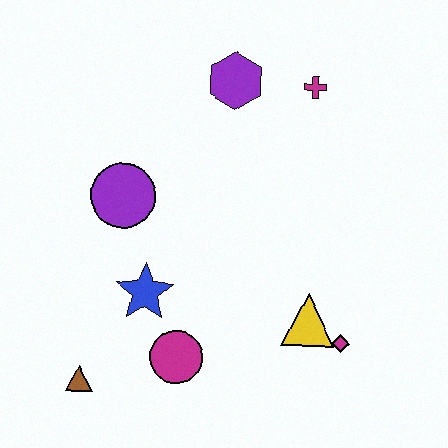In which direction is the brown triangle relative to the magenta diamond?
The brown triangle is to the left of the magenta diamond.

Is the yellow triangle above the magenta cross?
No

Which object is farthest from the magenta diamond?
The purple hexagon is farthest from the magenta diamond.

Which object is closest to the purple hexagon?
The magenta cross is closest to the purple hexagon.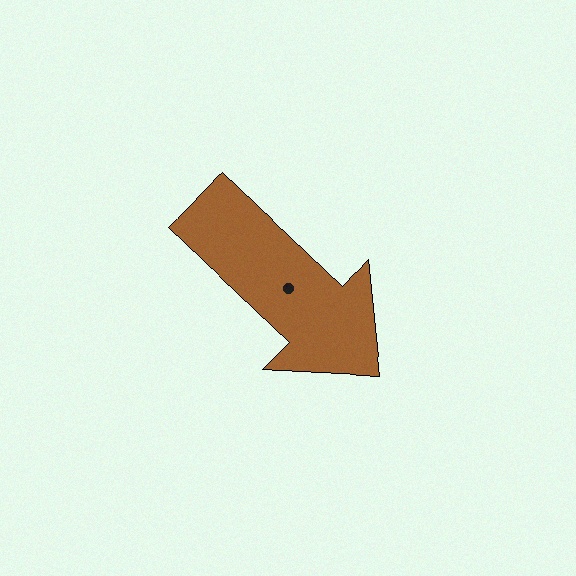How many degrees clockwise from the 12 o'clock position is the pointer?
Approximately 133 degrees.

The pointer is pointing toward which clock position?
Roughly 4 o'clock.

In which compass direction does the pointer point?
Southeast.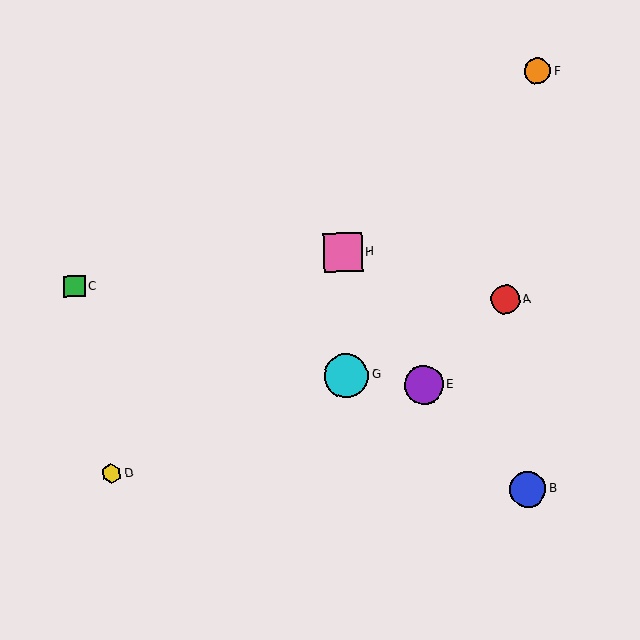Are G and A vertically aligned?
No, G is at x≈346 and A is at x≈505.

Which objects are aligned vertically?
Objects G, H are aligned vertically.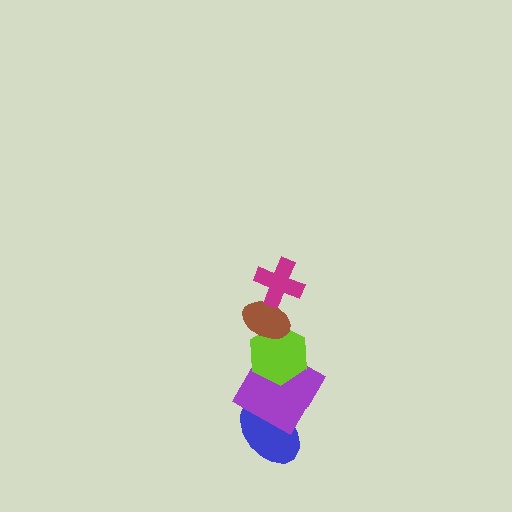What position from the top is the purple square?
The purple square is 4th from the top.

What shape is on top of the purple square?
The lime hexagon is on top of the purple square.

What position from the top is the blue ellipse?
The blue ellipse is 5th from the top.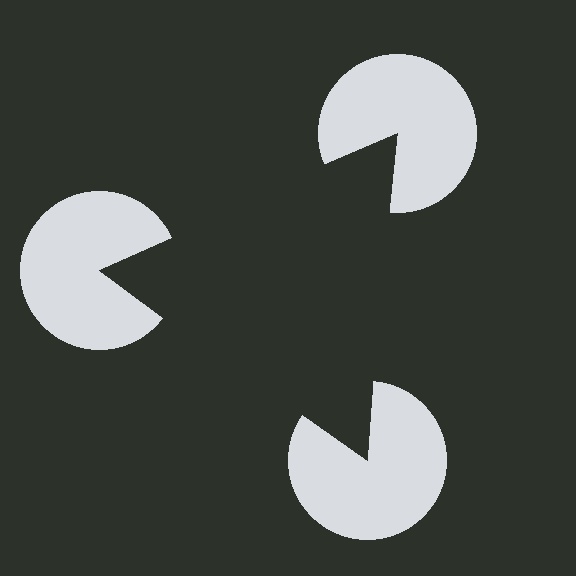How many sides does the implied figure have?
3 sides.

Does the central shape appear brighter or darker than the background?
It typically appears slightly darker than the background, even though no actual brightness change is drawn.